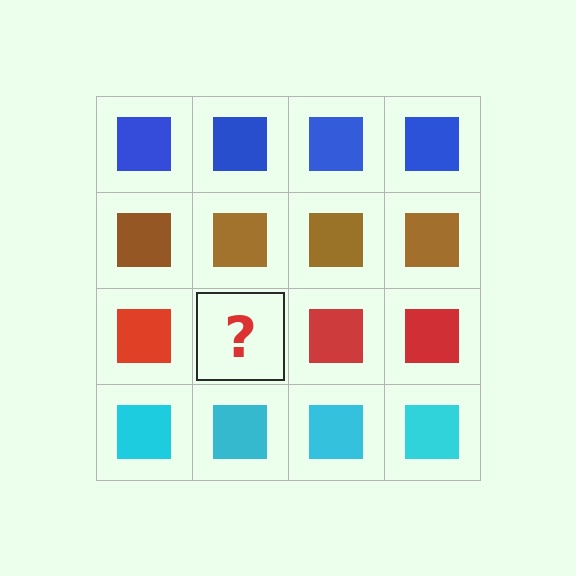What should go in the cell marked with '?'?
The missing cell should contain a red square.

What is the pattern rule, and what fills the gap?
The rule is that each row has a consistent color. The gap should be filled with a red square.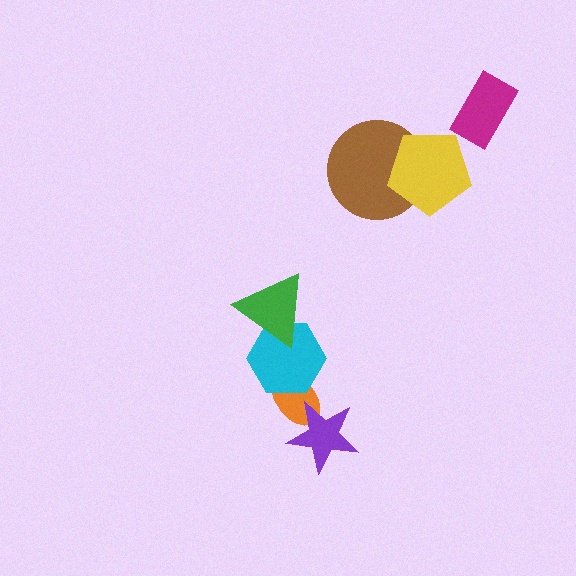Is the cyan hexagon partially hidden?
Yes, it is partially covered by another shape.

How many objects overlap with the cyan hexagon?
2 objects overlap with the cyan hexagon.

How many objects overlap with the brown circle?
1 object overlaps with the brown circle.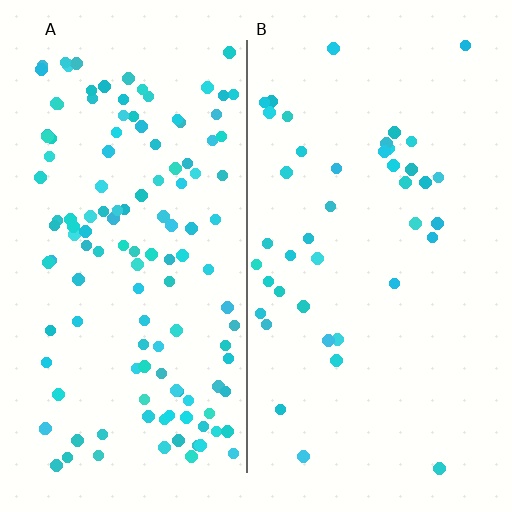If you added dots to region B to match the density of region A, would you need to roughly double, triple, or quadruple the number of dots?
Approximately triple.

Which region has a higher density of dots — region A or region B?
A (the left).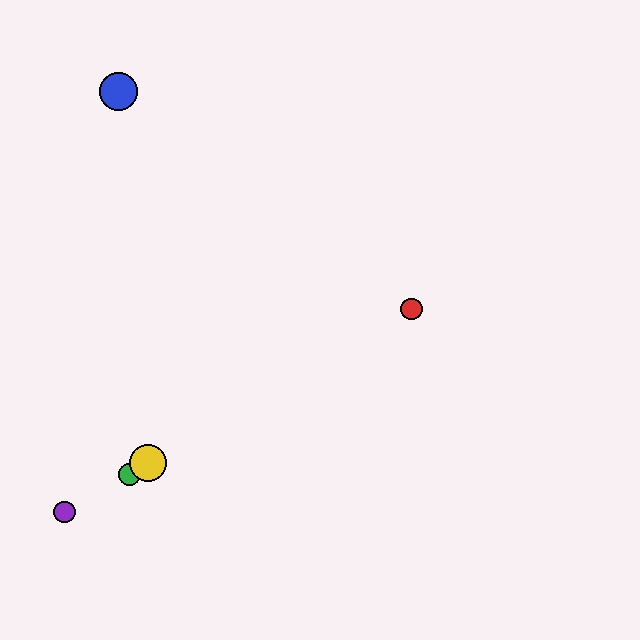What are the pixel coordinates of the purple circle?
The purple circle is at (65, 512).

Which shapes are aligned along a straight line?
The red circle, the green circle, the yellow circle, the purple circle are aligned along a straight line.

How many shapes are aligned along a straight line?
4 shapes (the red circle, the green circle, the yellow circle, the purple circle) are aligned along a straight line.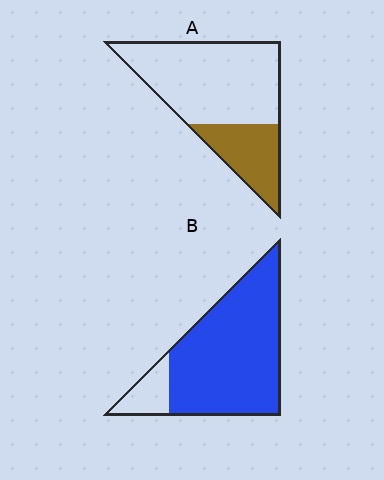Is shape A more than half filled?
No.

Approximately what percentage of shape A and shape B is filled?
A is approximately 30% and B is approximately 85%.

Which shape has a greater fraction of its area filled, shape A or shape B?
Shape B.